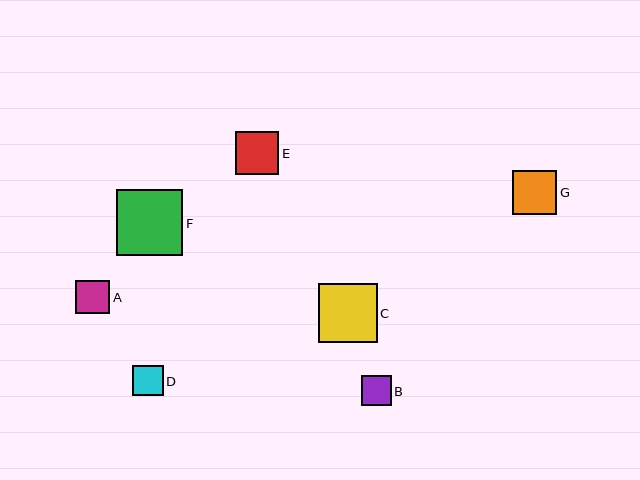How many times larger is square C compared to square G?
Square C is approximately 1.3 times the size of square G.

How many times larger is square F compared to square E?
Square F is approximately 1.5 times the size of square E.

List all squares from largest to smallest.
From largest to smallest: F, C, G, E, A, D, B.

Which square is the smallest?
Square B is the smallest with a size of approximately 30 pixels.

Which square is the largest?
Square F is the largest with a size of approximately 66 pixels.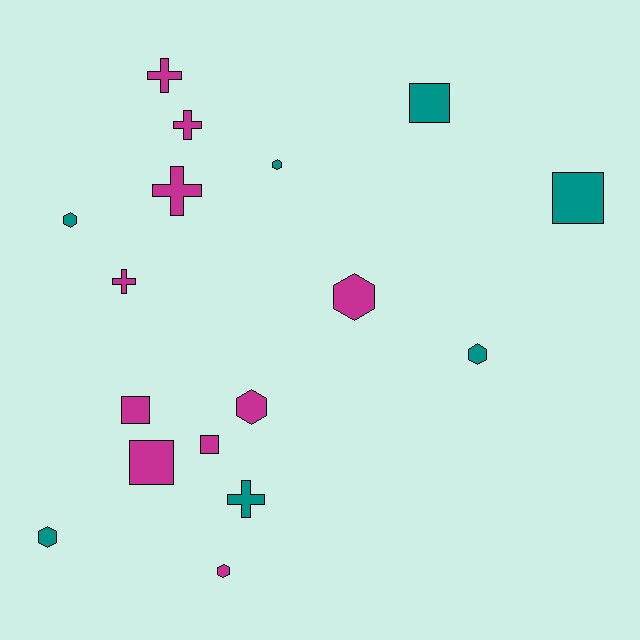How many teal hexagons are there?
There are 4 teal hexagons.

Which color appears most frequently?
Magenta, with 10 objects.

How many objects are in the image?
There are 17 objects.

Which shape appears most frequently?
Hexagon, with 7 objects.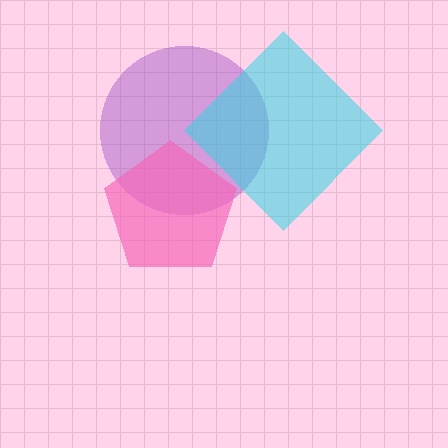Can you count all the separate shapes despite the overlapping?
Yes, there are 3 separate shapes.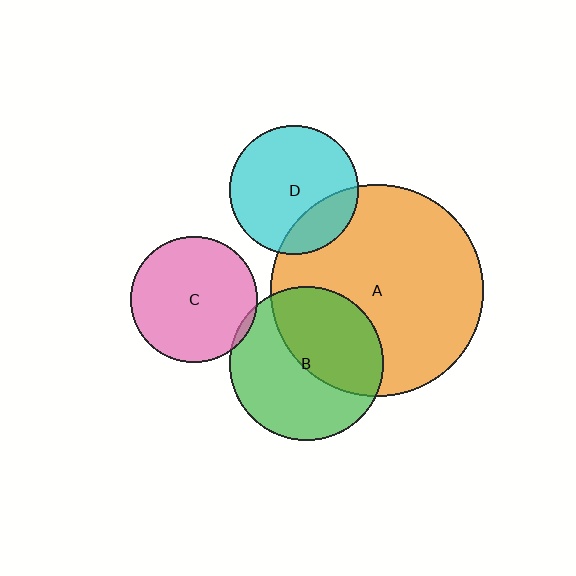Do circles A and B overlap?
Yes.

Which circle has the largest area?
Circle A (orange).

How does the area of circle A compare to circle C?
Approximately 2.8 times.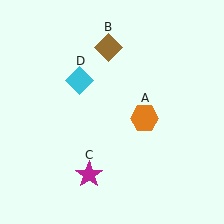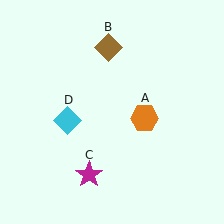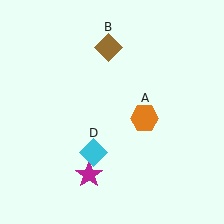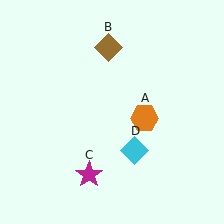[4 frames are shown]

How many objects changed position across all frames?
1 object changed position: cyan diamond (object D).